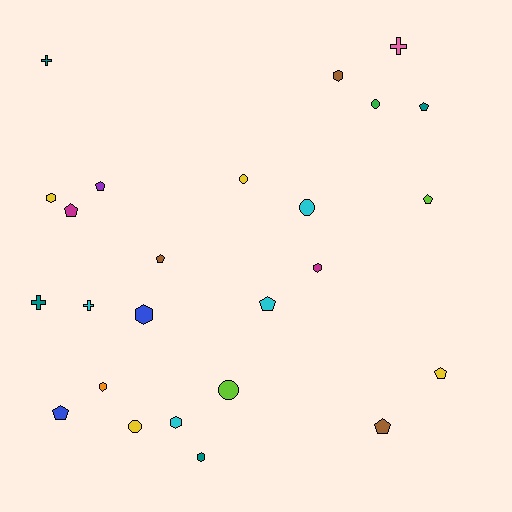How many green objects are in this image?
There is 1 green object.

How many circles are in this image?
There are 5 circles.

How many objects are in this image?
There are 25 objects.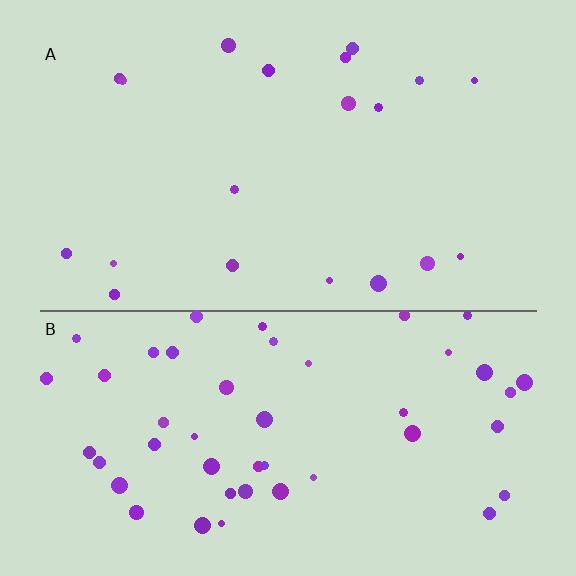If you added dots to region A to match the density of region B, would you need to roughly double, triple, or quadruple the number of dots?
Approximately double.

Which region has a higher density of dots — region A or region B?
B (the bottom).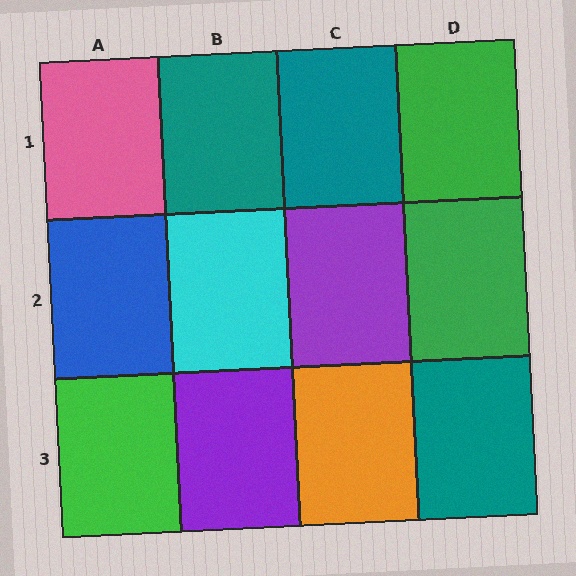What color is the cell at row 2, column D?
Green.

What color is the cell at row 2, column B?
Cyan.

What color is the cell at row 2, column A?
Blue.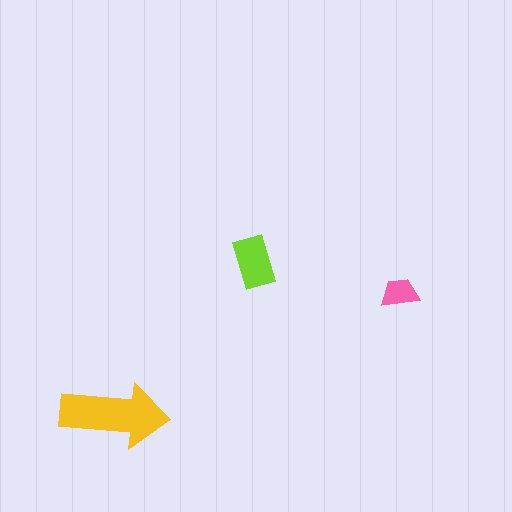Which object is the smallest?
The pink trapezoid.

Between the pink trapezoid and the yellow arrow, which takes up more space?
The yellow arrow.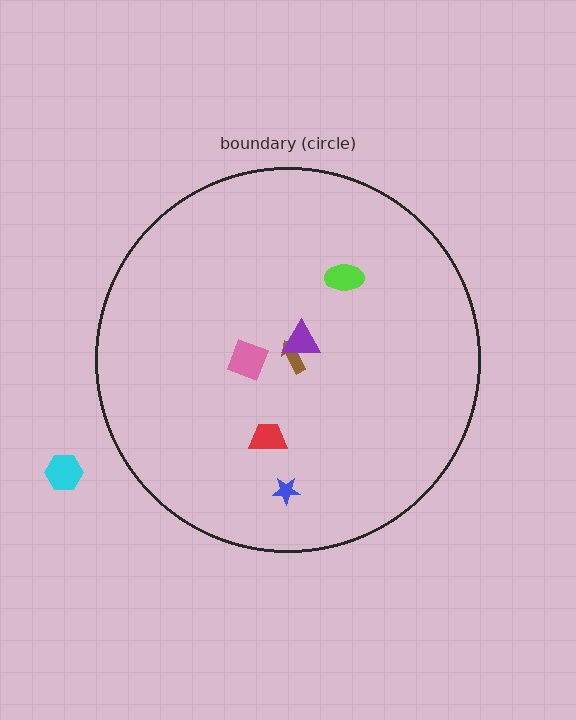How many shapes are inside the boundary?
6 inside, 1 outside.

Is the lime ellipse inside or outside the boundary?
Inside.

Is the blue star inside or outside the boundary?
Inside.